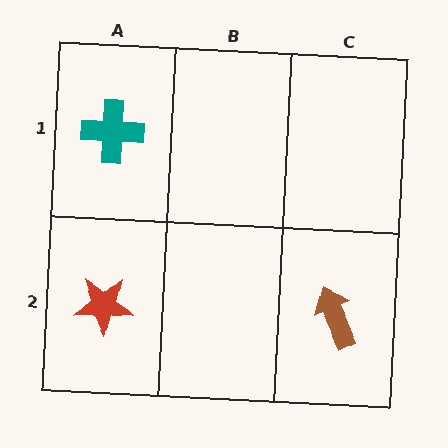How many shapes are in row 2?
2 shapes.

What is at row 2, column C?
A brown arrow.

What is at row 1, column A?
A teal cross.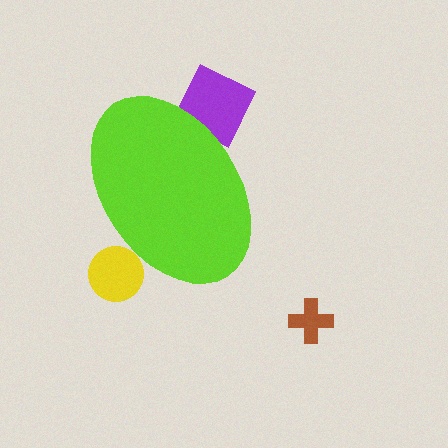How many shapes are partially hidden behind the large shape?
2 shapes are partially hidden.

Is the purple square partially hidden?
Yes, the purple square is partially hidden behind the lime ellipse.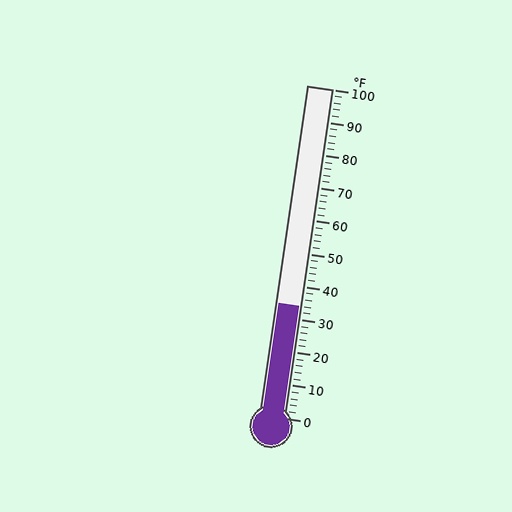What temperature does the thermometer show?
The thermometer shows approximately 34°F.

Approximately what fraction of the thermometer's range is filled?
The thermometer is filled to approximately 35% of its range.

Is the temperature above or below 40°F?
The temperature is below 40°F.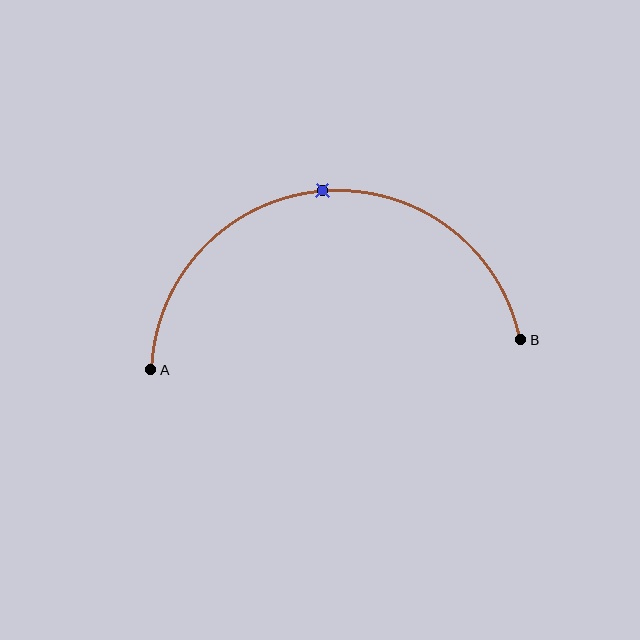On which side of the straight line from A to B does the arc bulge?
The arc bulges above the straight line connecting A and B.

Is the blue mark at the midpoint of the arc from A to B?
Yes. The blue mark lies on the arc at equal arc-length from both A and B — it is the arc midpoint.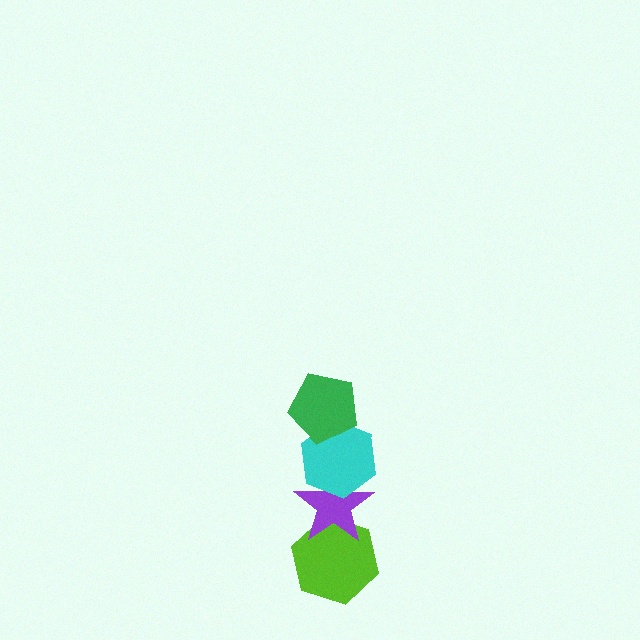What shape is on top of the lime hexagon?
The purple star is on top of the lime hexagon.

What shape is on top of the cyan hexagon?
The green pentagon is on top of the cyan hexagon.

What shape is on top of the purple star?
The cyan hexagon is on top of the purple star.